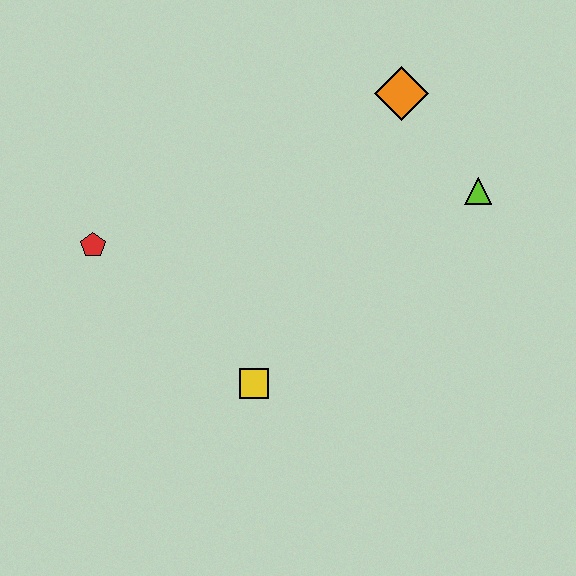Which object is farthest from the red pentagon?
The lime triangle is farthest from the red pentagon.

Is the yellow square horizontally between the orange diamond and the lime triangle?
No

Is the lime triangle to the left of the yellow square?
No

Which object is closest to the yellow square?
The red pentagon is closest to the yellow square.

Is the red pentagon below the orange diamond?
Yes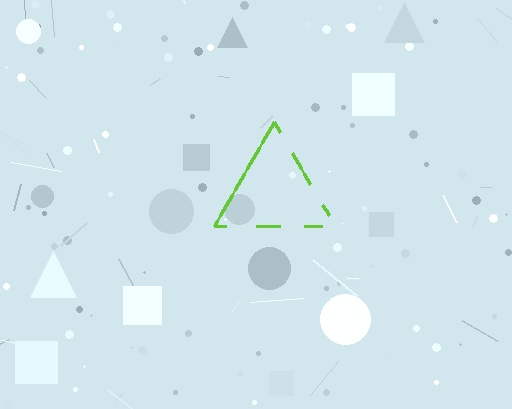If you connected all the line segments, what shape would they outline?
They would outline a triangle.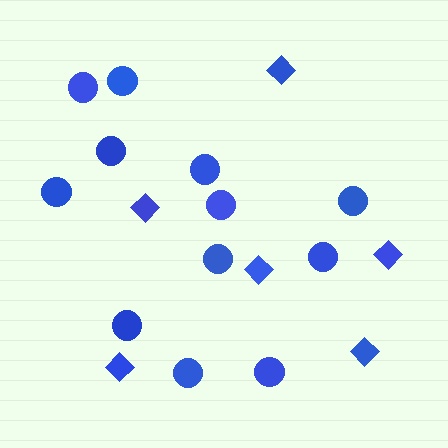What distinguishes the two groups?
There are 2 groups: one group of circles (12) and one group of diamonds (6).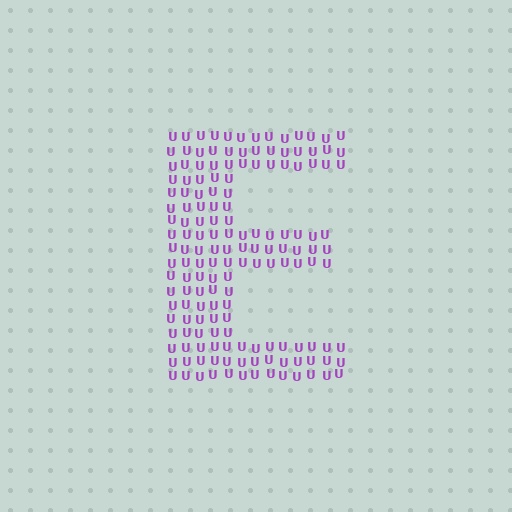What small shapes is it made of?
It is made of small letter U's.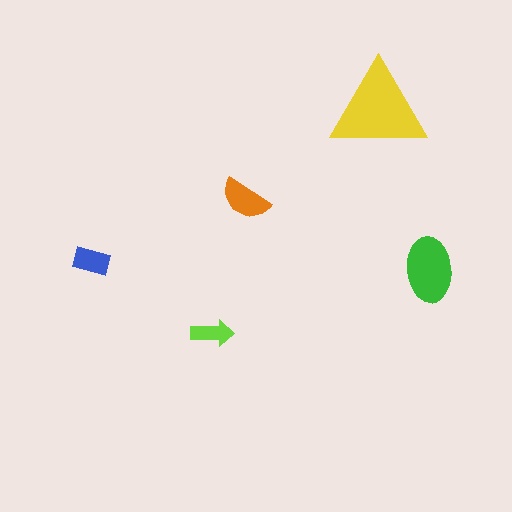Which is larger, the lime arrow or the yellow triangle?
The yellow triangle.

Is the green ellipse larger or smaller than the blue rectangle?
Larger.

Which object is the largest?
The yellow triangle.